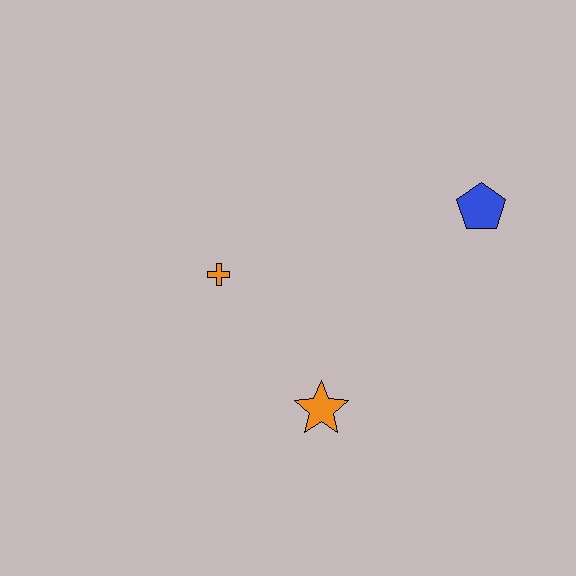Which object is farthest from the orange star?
The blue pentagon is farthest from the orange star.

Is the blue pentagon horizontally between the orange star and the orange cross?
No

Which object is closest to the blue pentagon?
The orange star is closest to the blue pentagon.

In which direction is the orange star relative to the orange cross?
The orange star is below the orange cross.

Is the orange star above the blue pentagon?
No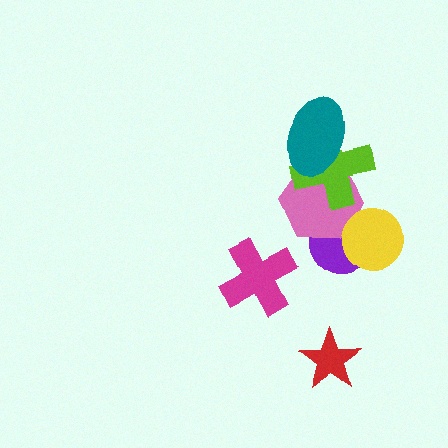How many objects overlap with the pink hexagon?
4 objects overlap with the pink hexagon.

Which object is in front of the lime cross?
The teal ellipse is in front of the lime cross.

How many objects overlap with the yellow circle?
2 objects overlap with the yellow circle.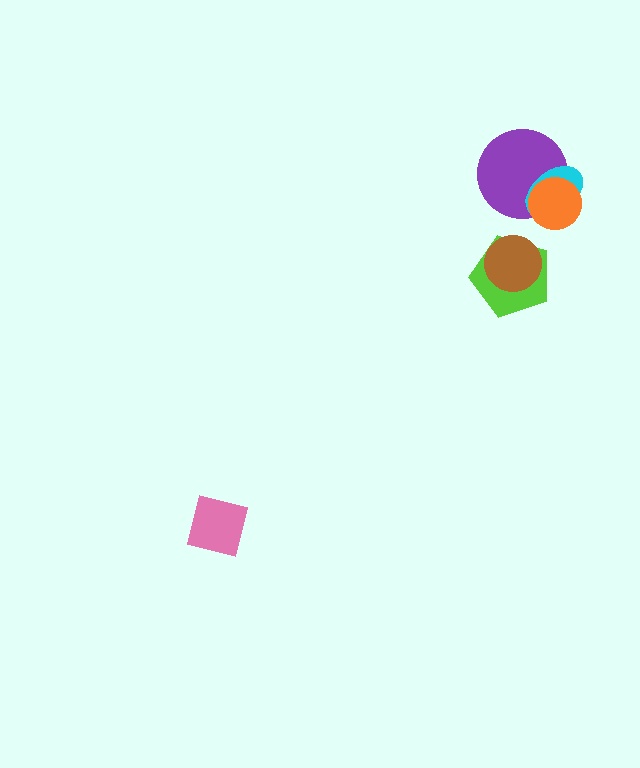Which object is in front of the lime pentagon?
The brown circle is in front of the lime pentagon.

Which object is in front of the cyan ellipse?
The orange circle is in front of the cyan ellipse.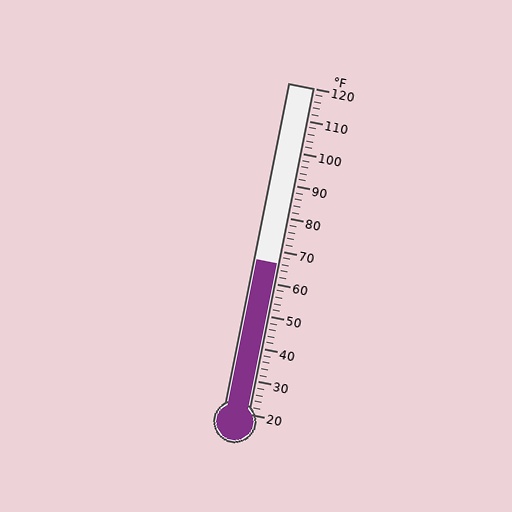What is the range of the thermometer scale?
The thermometer scale ranges from 20°F to 120°F.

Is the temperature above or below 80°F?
The temperature is below 80°F.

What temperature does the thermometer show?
The thermometer shows approximately 66°F.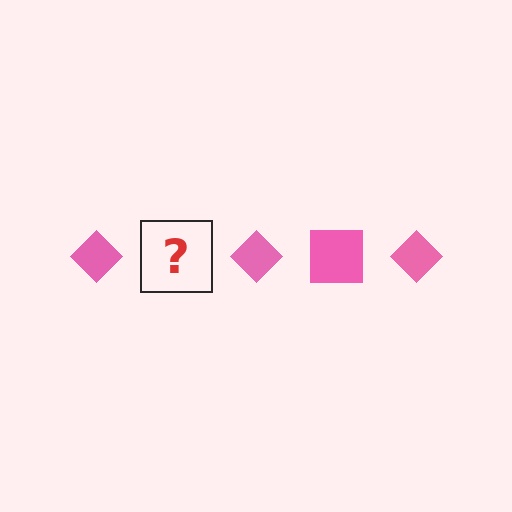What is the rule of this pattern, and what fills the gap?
The rule is that the pattern cycles through diamond, square shapes in pink. The gap should be filled with a pink square.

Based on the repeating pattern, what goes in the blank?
The blank should be a pink square.